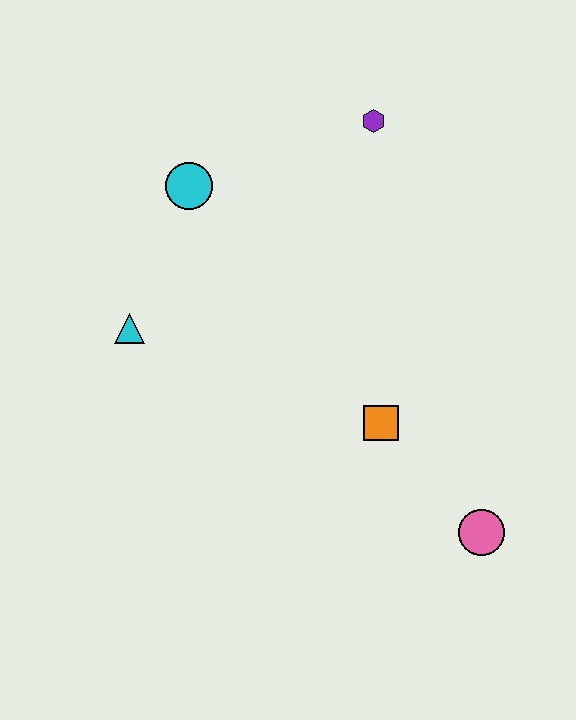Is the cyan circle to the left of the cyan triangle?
No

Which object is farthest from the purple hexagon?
The pink circle is farthest from the purple hexagon.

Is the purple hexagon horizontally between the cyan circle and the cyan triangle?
No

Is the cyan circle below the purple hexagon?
Yes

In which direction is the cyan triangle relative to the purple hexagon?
The cyan triangle is to the left of the purple hexagon.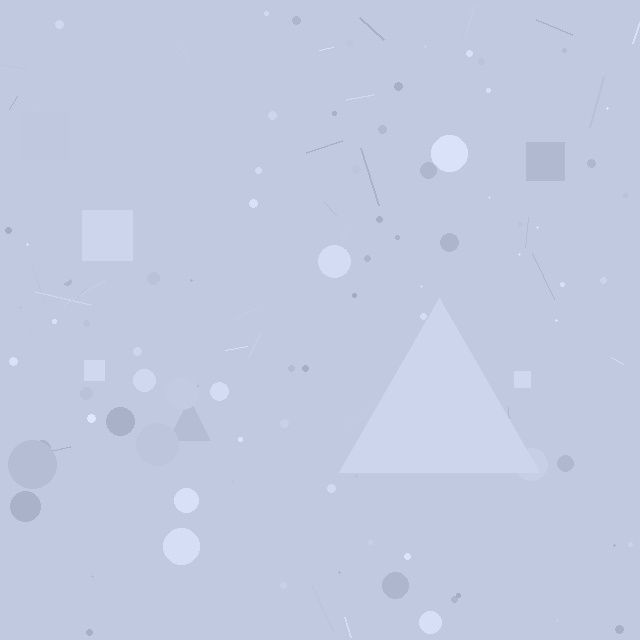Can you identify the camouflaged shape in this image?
The camouflaged shape is a triangle.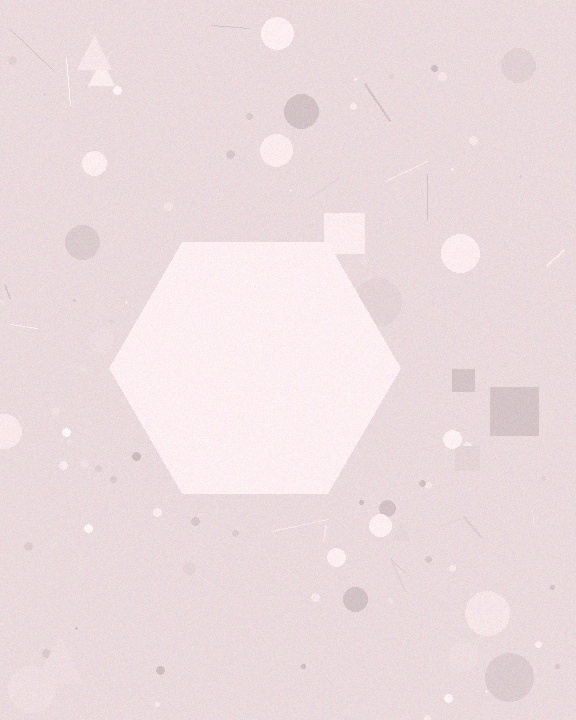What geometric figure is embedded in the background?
A hexagon is embedded in the background.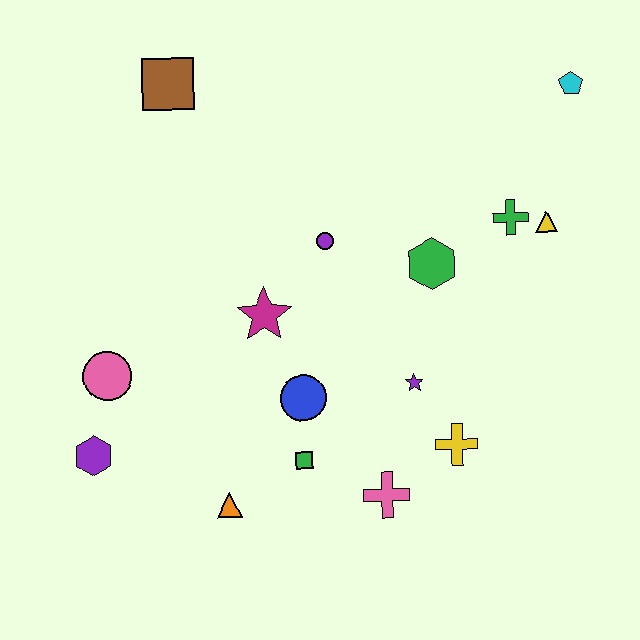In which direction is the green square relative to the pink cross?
The green square is to the left of the pink cross.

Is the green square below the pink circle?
Yes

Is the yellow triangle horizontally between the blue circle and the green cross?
No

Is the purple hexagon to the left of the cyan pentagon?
Yes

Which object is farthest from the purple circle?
The purple hexagon is farthest from the purple circle.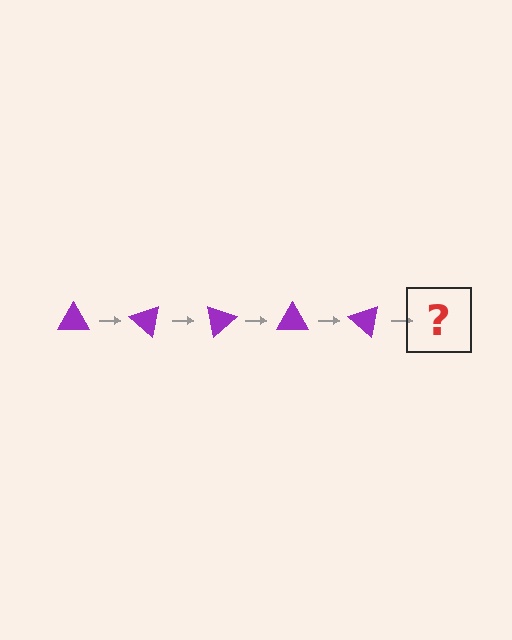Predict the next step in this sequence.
The next step is a purple triangle rotated 200 degrees.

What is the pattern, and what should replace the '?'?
The pattern is that the triangle rotates 40 degrees each step. The '?' should be a purple triangle rotated 200 degrees.